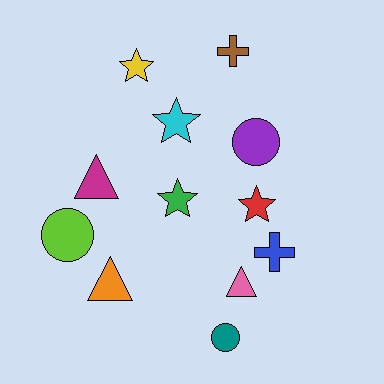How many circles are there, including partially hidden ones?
There are 3 circles.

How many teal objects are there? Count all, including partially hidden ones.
There is 1 teal object.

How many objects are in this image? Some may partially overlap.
There are 12 objects.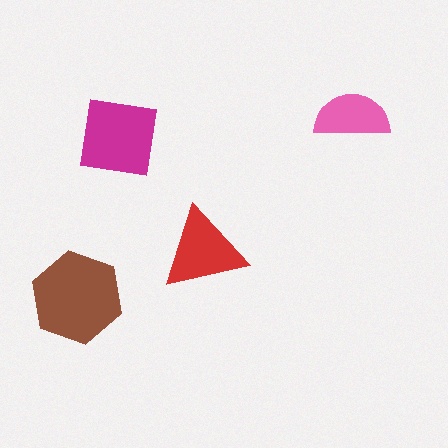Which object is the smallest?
The pink semicircle.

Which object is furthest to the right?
The pink semicircle is rightmost.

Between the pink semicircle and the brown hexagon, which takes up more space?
The brown hexagon.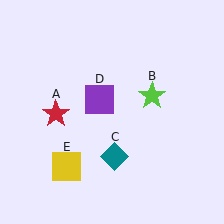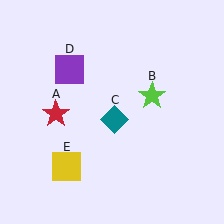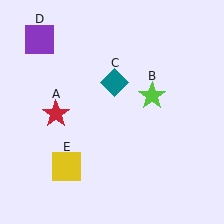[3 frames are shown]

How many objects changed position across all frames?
2 objects changed position: teal diamond (object C), purple square (object D).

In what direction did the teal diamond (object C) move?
The teal diamond (object C) moved up.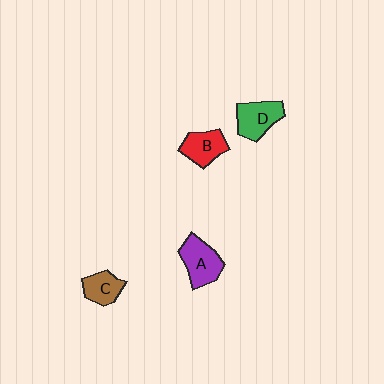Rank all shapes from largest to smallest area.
From largest to smallest: A (purple), D (green), B (red), C (brown).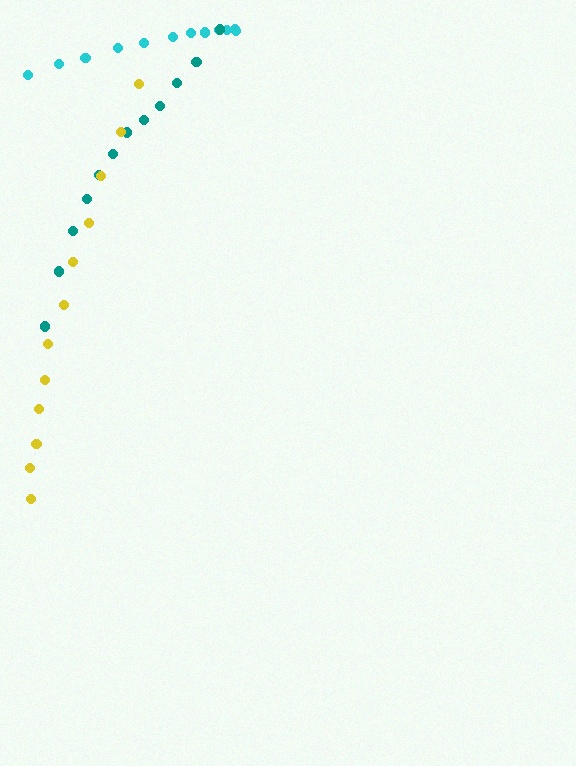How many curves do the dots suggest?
There are 3 distinct paths.